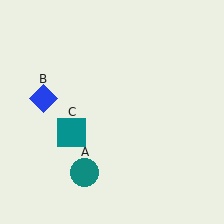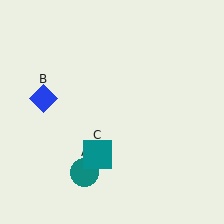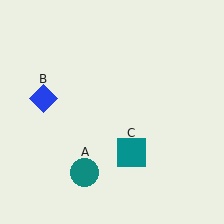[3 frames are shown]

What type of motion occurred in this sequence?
The teal square (object C) rotated counterclockwise around the center of the scene.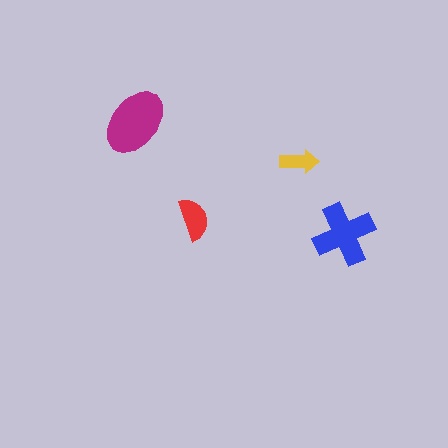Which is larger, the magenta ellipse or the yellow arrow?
The magenta ellipse.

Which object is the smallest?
The yellow arrow.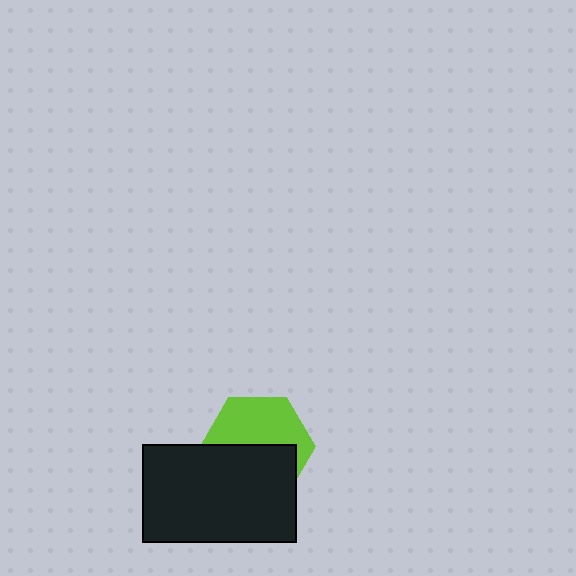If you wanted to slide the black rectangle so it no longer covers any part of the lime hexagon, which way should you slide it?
Slide it down — that is the most direct way to separate the two shapes.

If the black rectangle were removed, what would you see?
You would see the complete lime hexagon.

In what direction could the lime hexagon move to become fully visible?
The lime hexagon could move up. That would shift it out from behind the black rectangle entirely.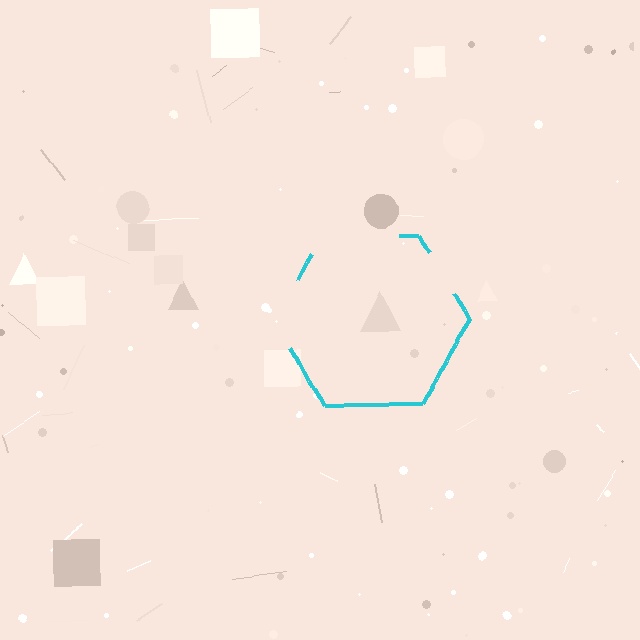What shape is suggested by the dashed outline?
The dashed outline suggests a hexagon.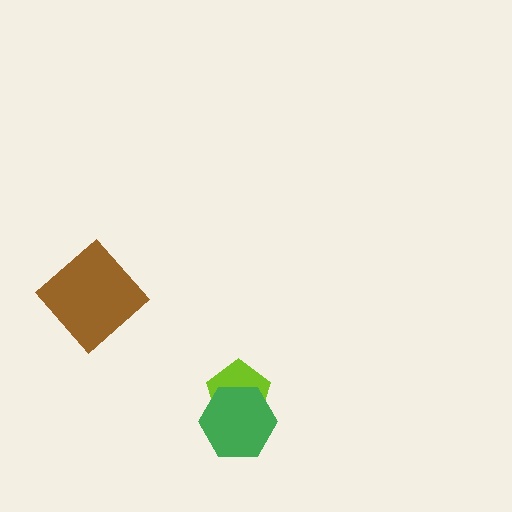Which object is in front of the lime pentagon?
The green hexagon is in front of the lime pentagon.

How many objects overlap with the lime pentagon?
1 object overlaps with the lime pentagon.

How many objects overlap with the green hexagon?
1 object overlaps with the green hexagon.